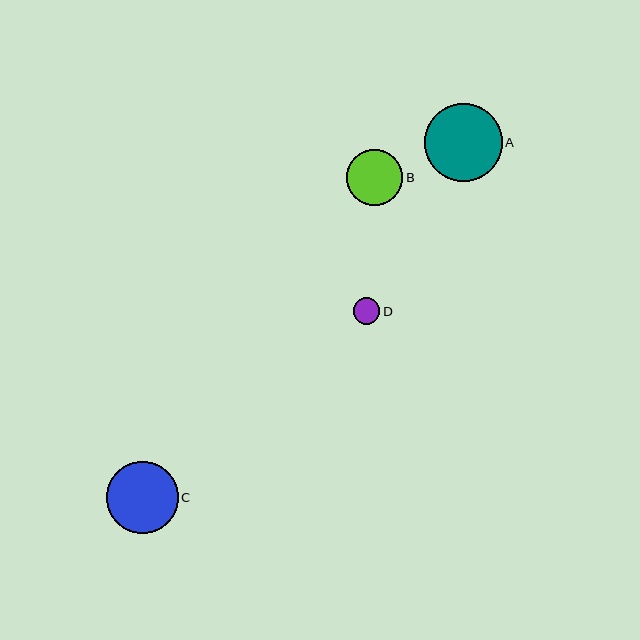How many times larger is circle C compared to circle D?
Circle C is approximately 2.7 times the size of circle D.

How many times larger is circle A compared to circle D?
Circle A is approximately 2.9 times the size of circle D.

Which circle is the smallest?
Circle D is the smallest with a size of approximately 27 pixels.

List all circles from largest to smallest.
From largest to smallest: A, C, B, D.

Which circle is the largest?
Circle A is the largest with a size of approximately 78 pixels.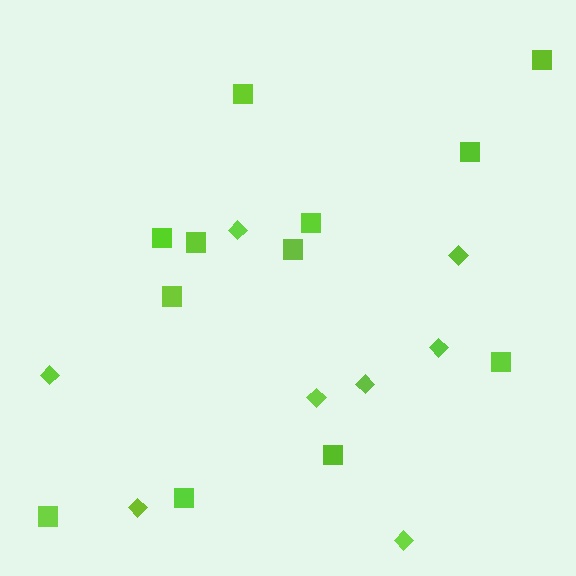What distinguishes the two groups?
There are 2 groups: one group of squares (12) and one group of diamonds (8).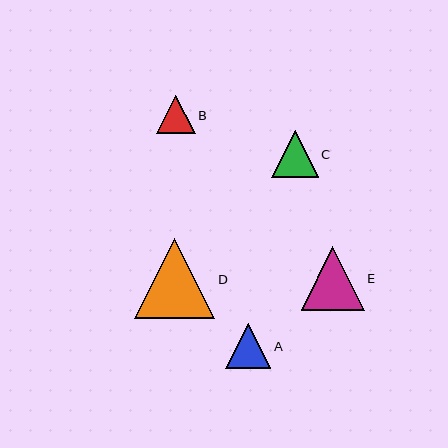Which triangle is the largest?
Triangle D is the largest with a size of approximately 81 pixels.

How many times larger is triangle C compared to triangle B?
Triangle C is approximately 1.2 times the size of triangle B.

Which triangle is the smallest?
Triangle B is the smallest with a size of approximately 39 pixels.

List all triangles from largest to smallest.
From largest to smallest: D, E, C, A, B.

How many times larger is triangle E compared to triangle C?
Triangle E is approximately 1.3 times the size of triangle C.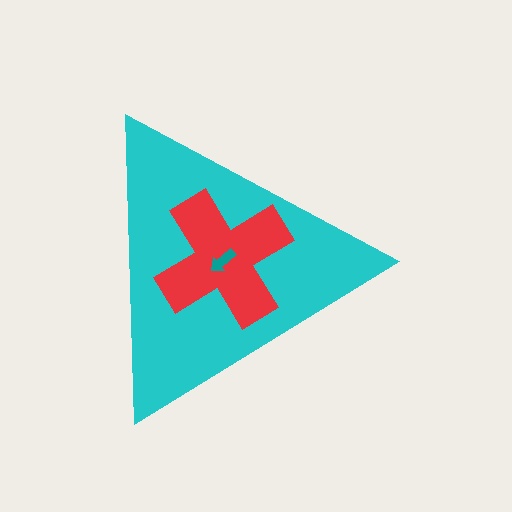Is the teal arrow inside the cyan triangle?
Yes.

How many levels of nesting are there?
3.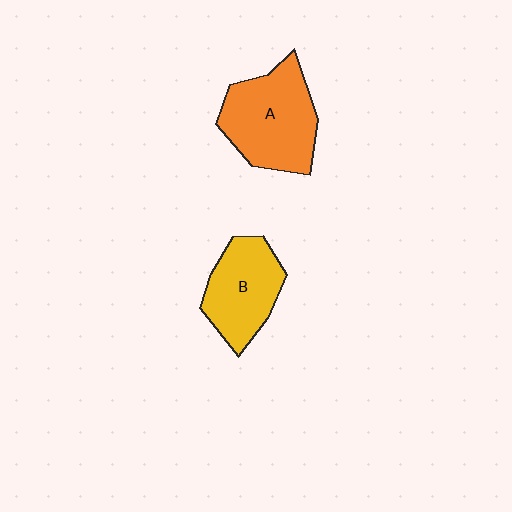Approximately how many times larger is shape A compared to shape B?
Approximately 1.3 times.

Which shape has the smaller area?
Shape B (yellow).